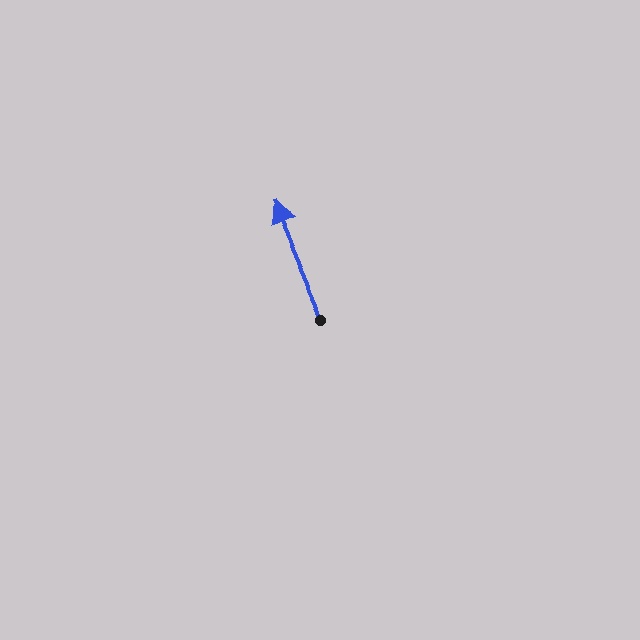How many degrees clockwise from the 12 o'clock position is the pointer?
Approximately 337 degrees.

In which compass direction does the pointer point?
Northwest.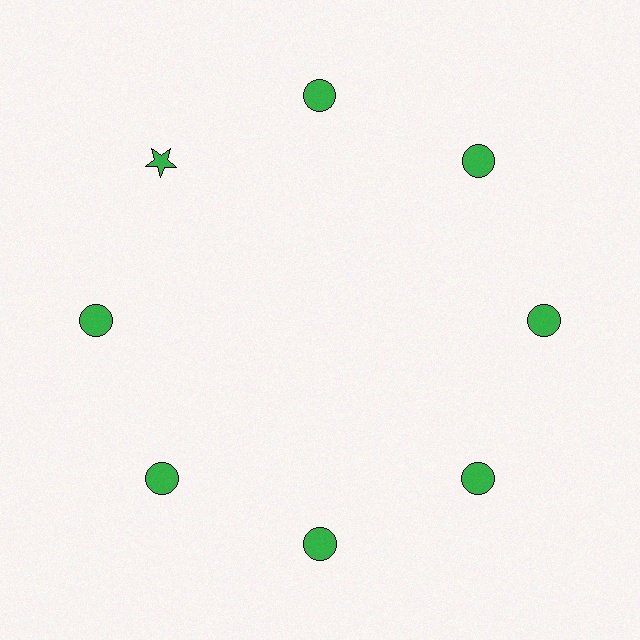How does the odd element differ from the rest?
It has a different shape: star instead of circle.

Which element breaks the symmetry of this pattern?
The green star at roughly the 10 o'clock position breaks the symmetry. All other shapes are green circles.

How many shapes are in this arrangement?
There are 8 shapes arranged in a ring pattern.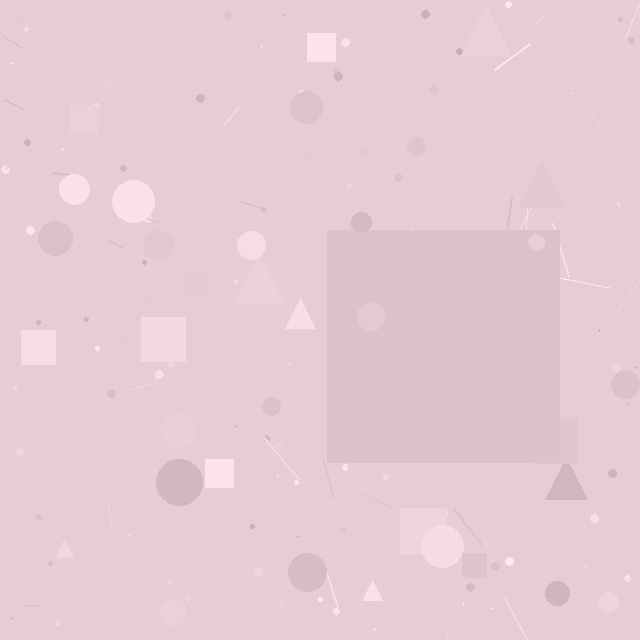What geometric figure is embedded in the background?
A square is embedded in the background.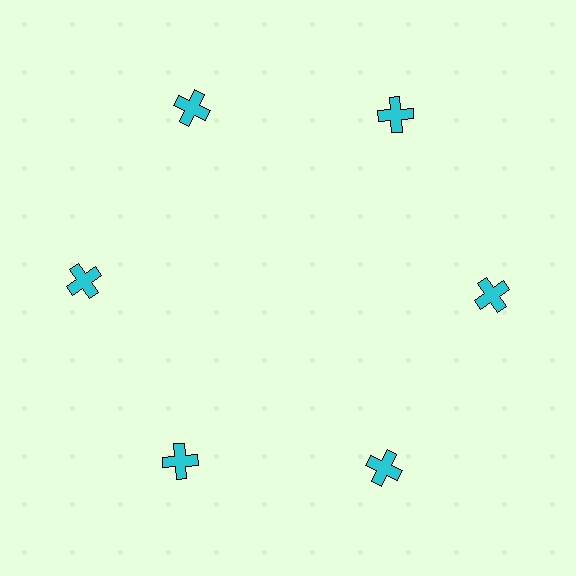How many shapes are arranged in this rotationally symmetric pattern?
There are 6 shapes, arranged in 6 groups of 1.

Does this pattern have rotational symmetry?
Yes, this pattern has 6-fold rotational symmetry. It looks the same after rotating 60 degrees around the center.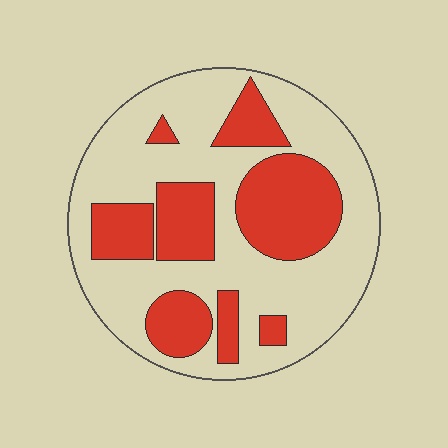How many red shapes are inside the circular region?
8.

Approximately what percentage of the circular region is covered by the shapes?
Approximately 35%.